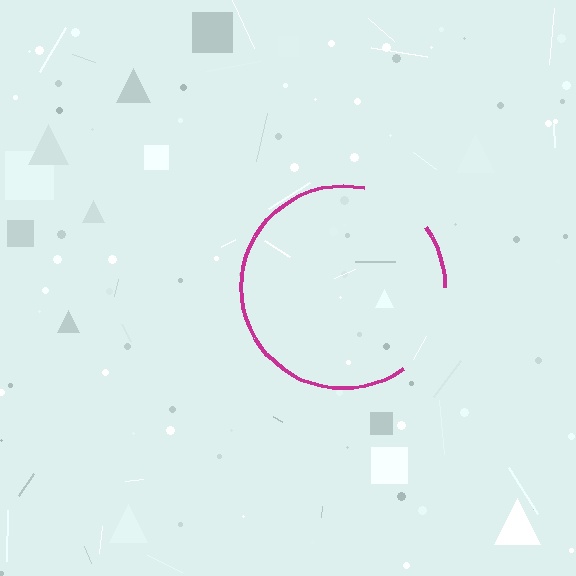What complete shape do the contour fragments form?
The contour fragments form a circle.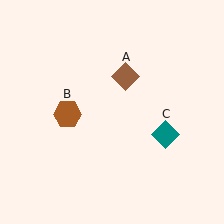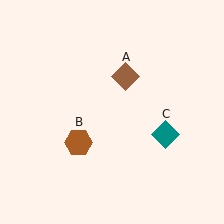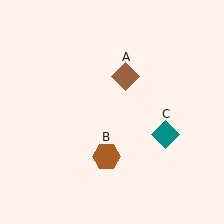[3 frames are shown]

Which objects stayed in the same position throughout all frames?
Brown diamond (object A) and teal diamond (object C) remained stationary.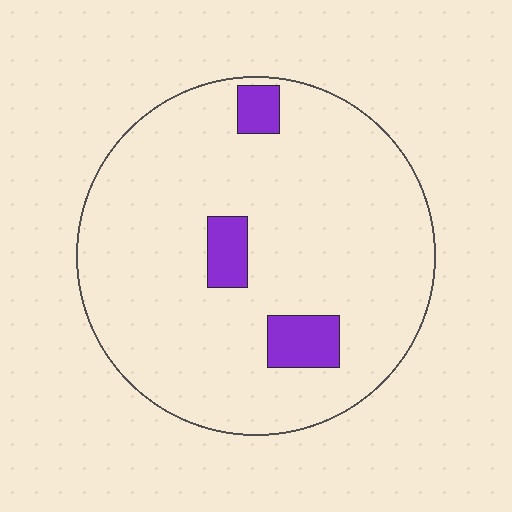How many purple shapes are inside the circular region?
3.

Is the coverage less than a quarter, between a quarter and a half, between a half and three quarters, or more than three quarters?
Less than a quarter.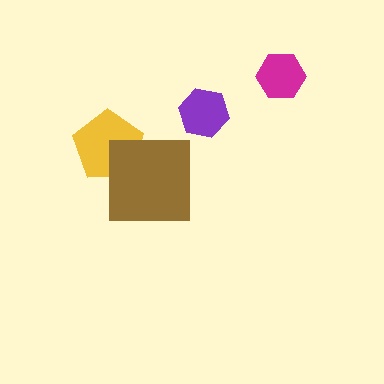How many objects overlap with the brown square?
1 object overlaps with the brown square.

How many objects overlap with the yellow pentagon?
1 object overlaps with the yellow pentagon.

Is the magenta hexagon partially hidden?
No, no other shape covers it.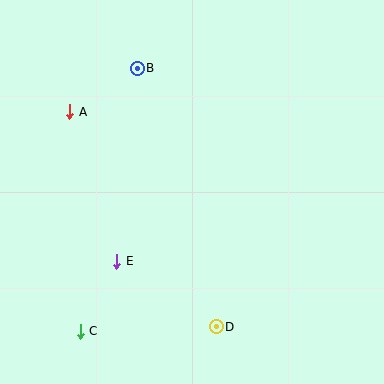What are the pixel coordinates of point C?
Point C is at (80, 331).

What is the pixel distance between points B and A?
The distance between B and A is 80 pixels.